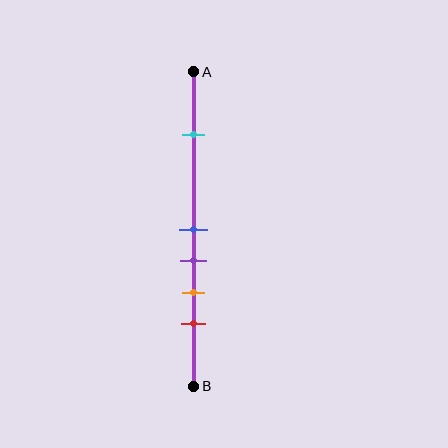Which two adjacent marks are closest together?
The blue and purple marks are the closest adjacent pair.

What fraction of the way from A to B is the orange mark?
The orange mark is approximately 70% (0.7) of the way from A to B.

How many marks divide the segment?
There are 5 marks dividing the segment.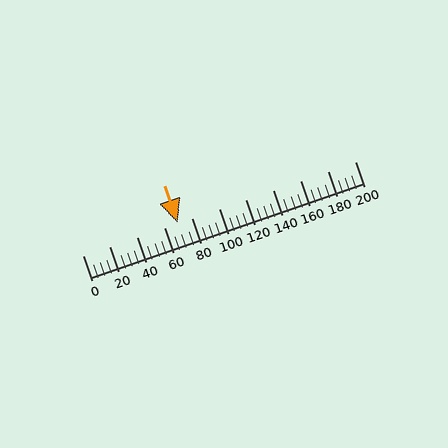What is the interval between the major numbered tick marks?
The major tick marks are spaced 20 units apart.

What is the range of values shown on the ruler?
The ruler shows values from 0 to 200.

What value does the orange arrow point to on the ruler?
The orange arrow points to approximately 70.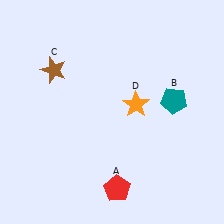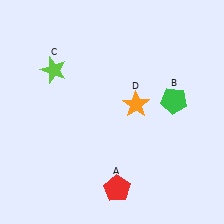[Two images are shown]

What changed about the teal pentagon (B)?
In Image 1, B is teal. In Image 2, it changed to green.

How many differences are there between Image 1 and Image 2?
There are 2 differences between the two images.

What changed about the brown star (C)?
In Image 1, C is brown. In Image 2, it changed to lime.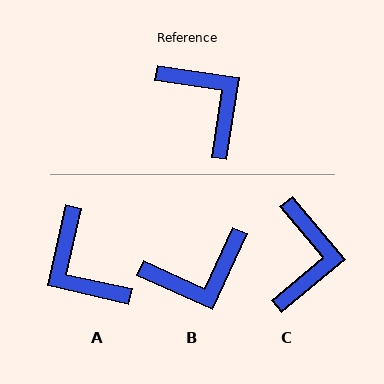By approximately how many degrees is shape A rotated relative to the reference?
Approximately 176 degrees counter-clockwise.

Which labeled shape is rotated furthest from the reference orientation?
A, about 176 degrees away.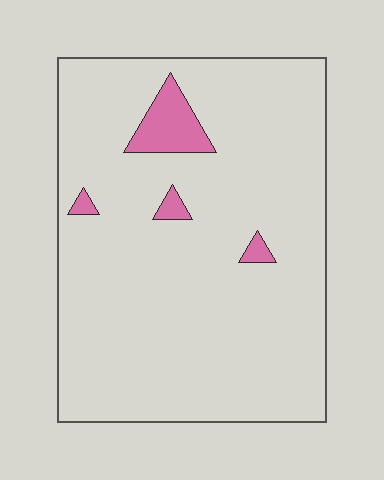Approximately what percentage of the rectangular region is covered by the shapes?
Approximately 5%.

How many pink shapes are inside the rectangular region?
4.